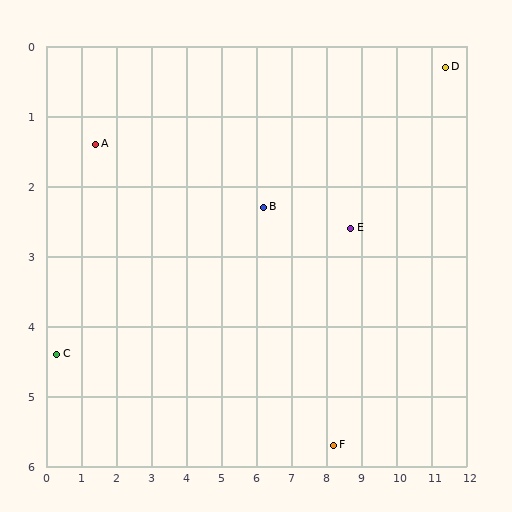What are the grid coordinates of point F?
Point F is at approximately (8.2, 5.7).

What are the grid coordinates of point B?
Point B is at approximately (6.2, 2.3).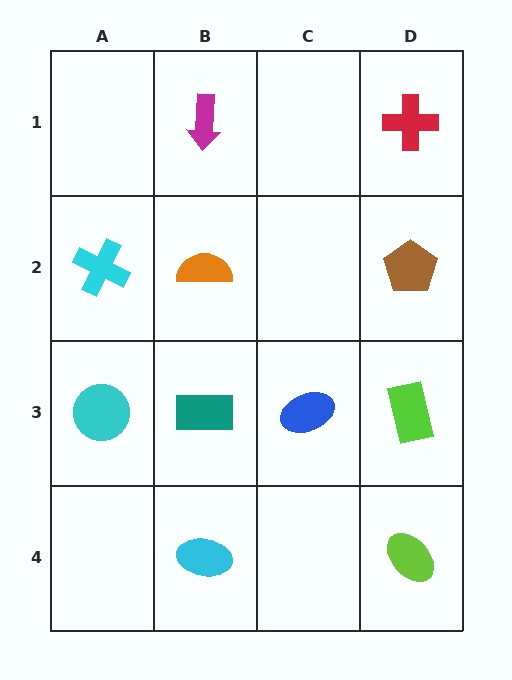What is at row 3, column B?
A teal rectangle.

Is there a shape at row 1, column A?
No, that cell is empty.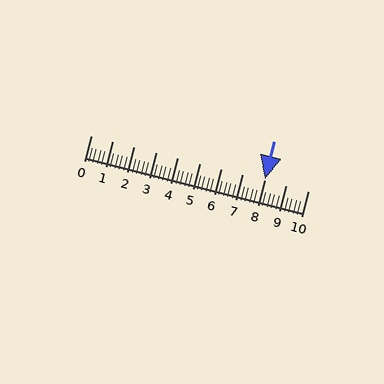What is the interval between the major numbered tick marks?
The major tick marks are spaced 1 units apart.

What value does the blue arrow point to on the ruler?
The blue arrow points to approximately 8.0.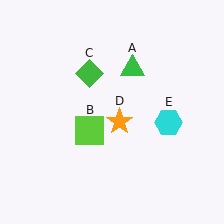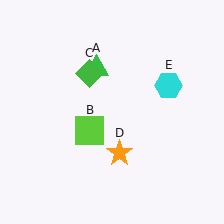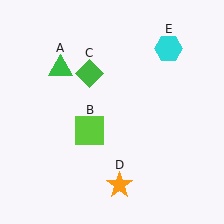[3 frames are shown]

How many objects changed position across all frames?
3 objects changed position: green triangle (object A), orange star (object D), cyan hexagon (object E).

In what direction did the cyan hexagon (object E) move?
The cyan hexagon (object E) moved up.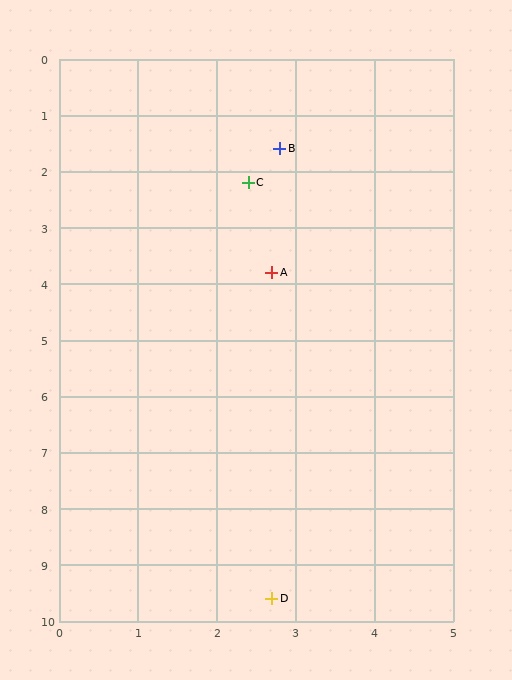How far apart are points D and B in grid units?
Points D and B are about 8.0 grid units apart.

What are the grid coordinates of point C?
Point C is at approximately (2.4, 2.2).